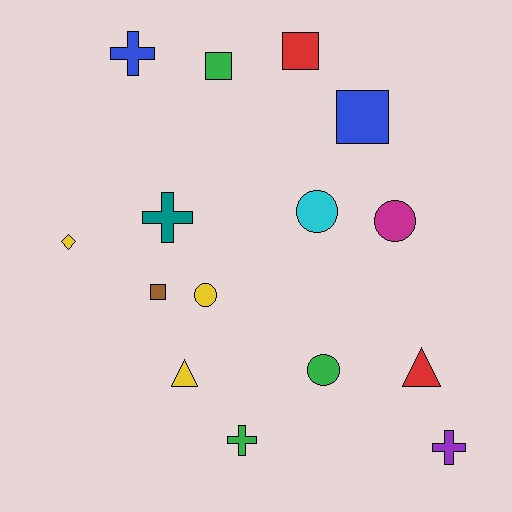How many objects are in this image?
There are 15 objects.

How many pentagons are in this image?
There are no pentagons.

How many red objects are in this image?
There are 2 red objects.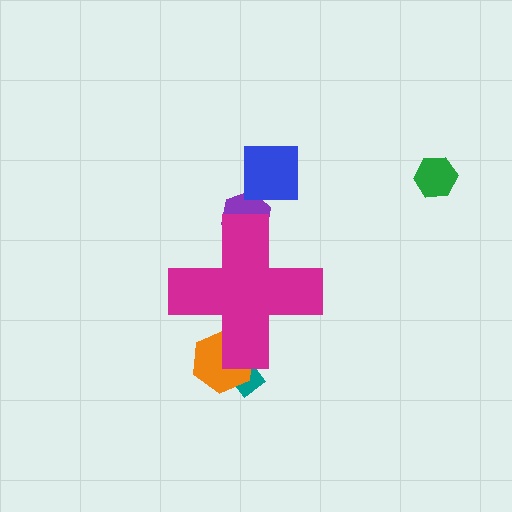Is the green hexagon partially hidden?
No, the green hexagon is fully visible.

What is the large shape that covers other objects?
A magenta cross.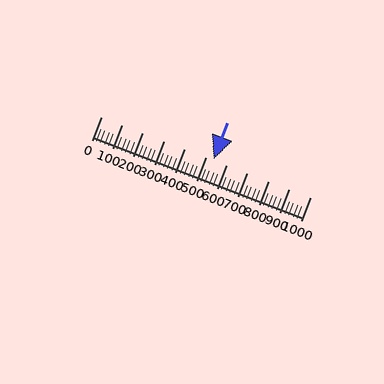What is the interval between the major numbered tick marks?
The major tick marks are spaced 100 units apart.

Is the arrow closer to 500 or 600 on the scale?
The arrow is closer to 500.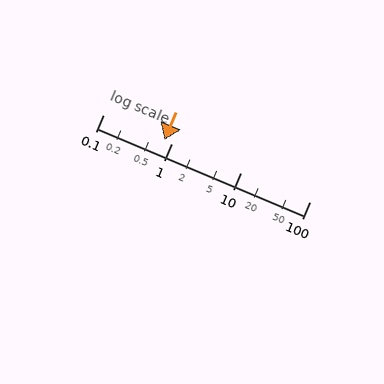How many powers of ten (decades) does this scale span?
The scale spans 3 decades, from 0.1 to 100.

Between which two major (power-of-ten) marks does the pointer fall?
The pointer is between 0.1 and 1.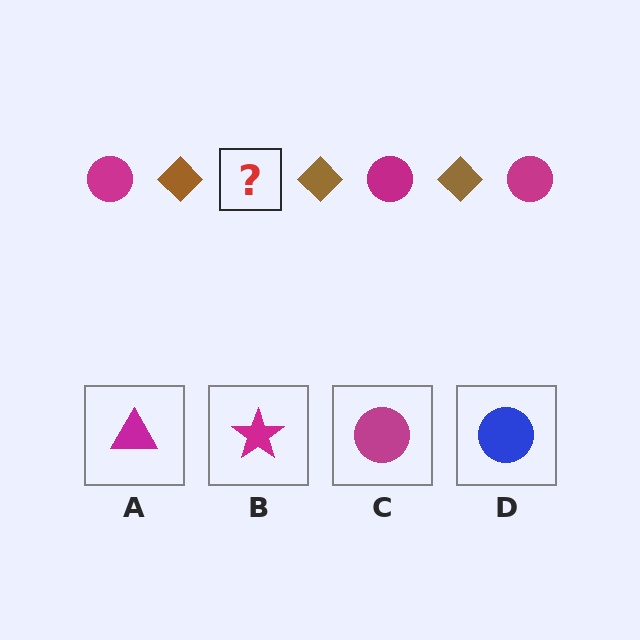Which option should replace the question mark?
Option C.